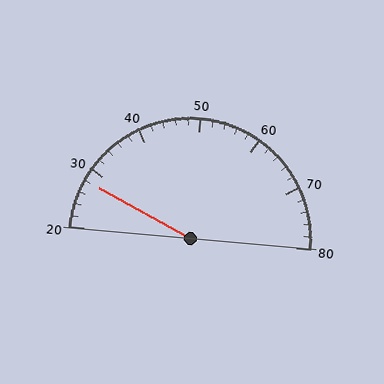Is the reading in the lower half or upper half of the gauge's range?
The reading is in the lower half of the range (20 to 80).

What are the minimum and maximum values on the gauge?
The gauge ranges from 20 to 80.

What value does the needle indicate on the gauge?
The needle indicates approximately 28.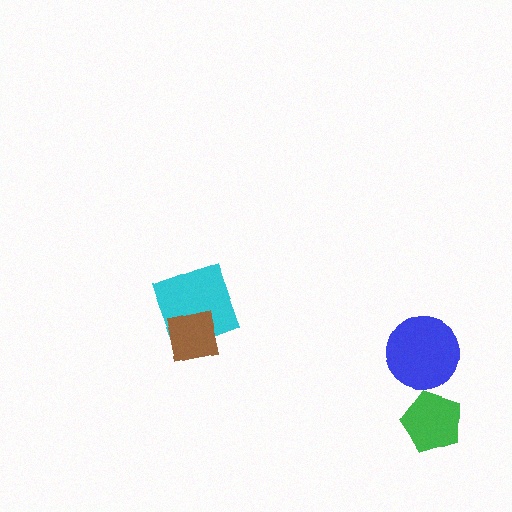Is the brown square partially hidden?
No, no other shape covers it.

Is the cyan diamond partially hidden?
Yes, it is partially covered by another shape.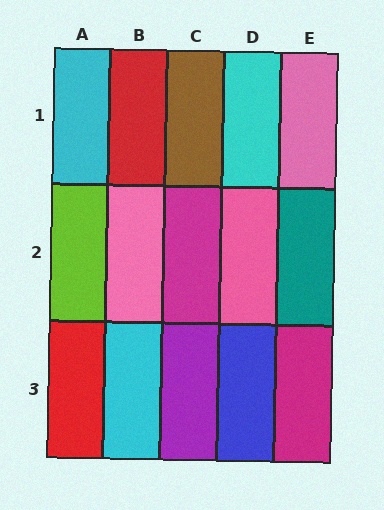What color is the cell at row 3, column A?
Red.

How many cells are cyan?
3 cells are cyan.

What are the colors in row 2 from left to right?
Lime, pink, magenta, pink, teal.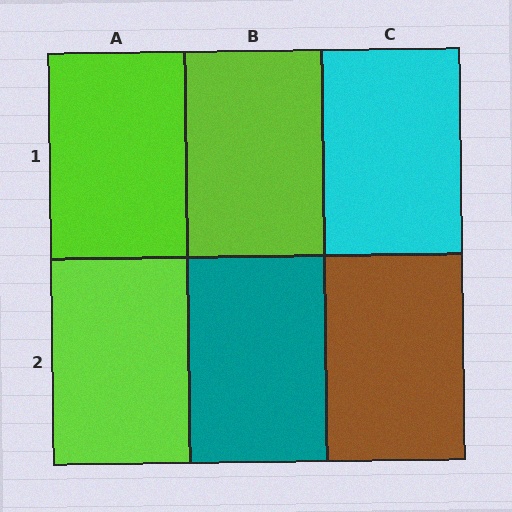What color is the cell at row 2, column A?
Lime.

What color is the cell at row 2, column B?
Teal.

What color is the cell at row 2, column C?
Brown.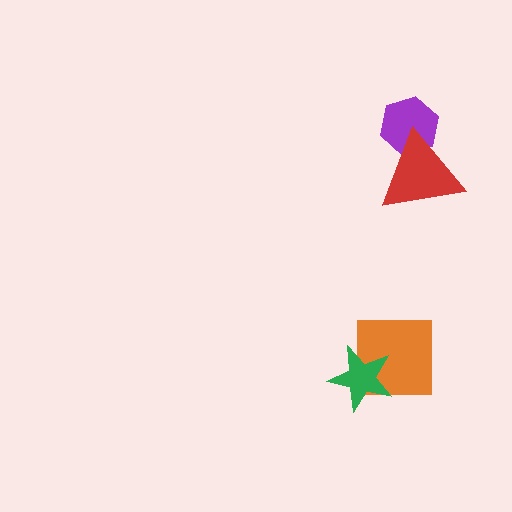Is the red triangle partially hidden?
No, no other shape covers it.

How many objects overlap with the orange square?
1 object overlaps with the orange square.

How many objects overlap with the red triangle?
1 object overlaps with the red triangle.